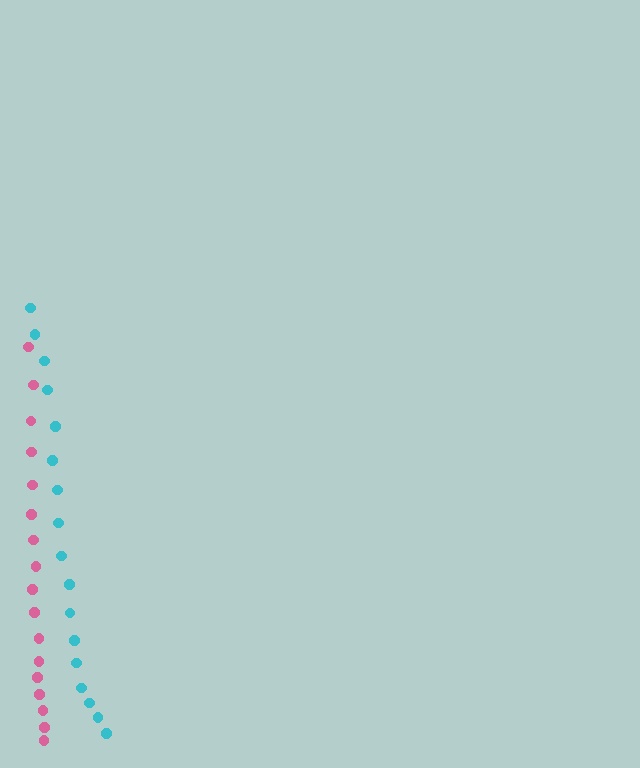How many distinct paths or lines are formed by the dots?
There are 2 distinct paths.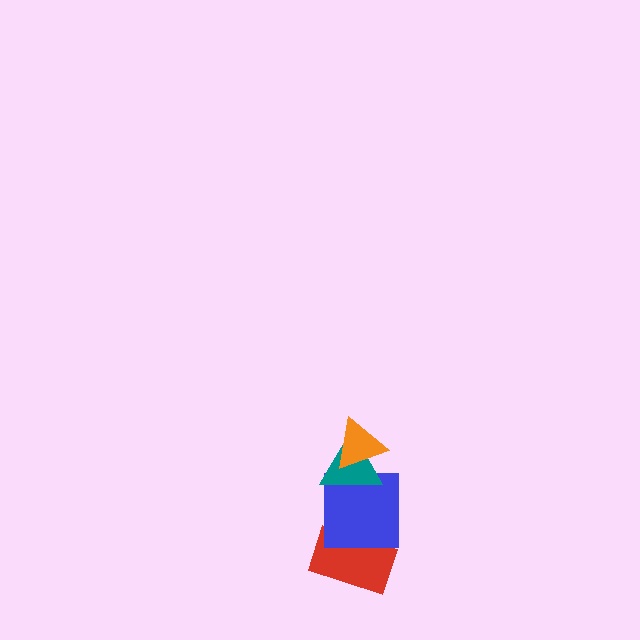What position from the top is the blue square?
The blue square is 3rd from the top.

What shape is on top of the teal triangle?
The orange triangle is on top of the teal triangle.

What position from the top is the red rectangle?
The red rectangle is 4th from the top.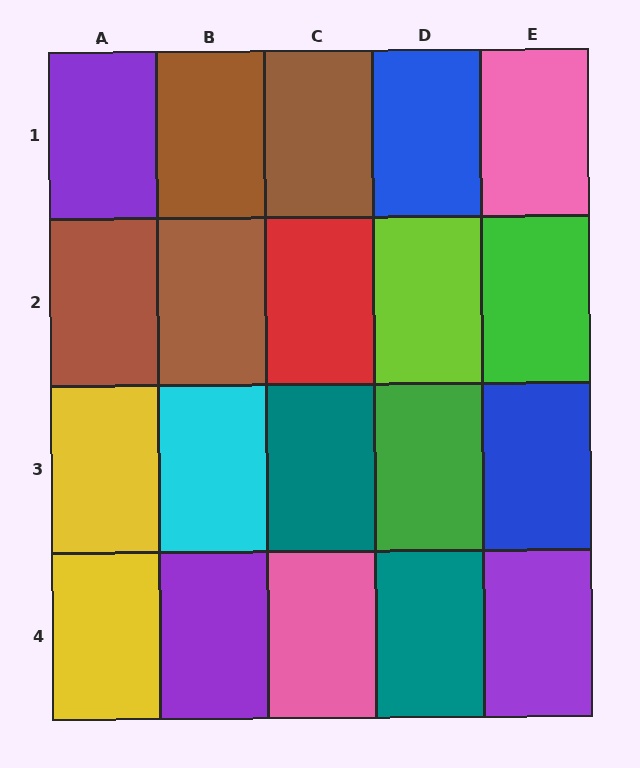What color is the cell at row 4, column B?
Purple.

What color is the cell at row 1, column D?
Blue.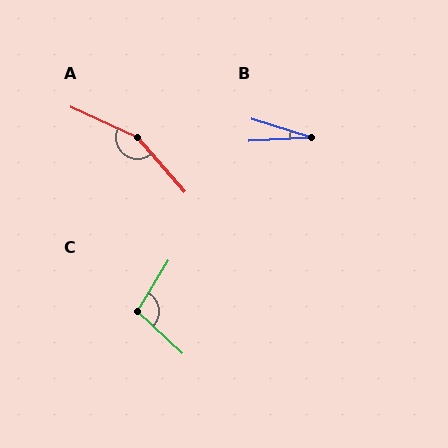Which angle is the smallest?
B, at approximately 21 degrees.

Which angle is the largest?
A, at approximately 156 degrees.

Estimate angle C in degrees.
Approximately 102 degrees.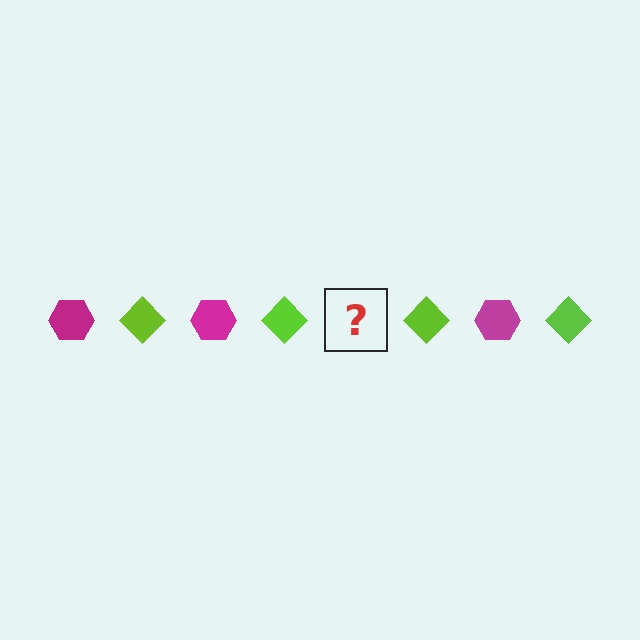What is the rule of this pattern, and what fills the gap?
The rule is that the pattern alternates between magenta hexagon and lime diamond. The gap should be filled with a magenta hexagon.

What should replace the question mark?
The question mark should be replaced with a magenta hexagon.